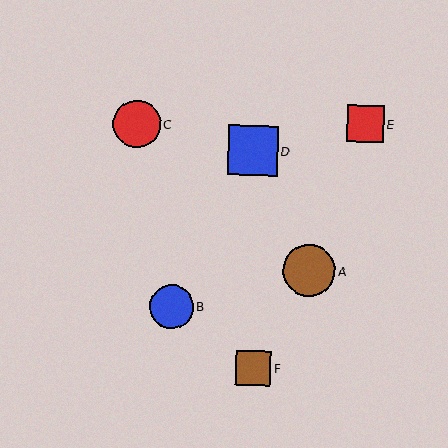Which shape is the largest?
The brown circle (labeled A) is the largest.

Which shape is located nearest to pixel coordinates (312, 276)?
The brown circle (labeled A) at (309, 271) is nearest to that location.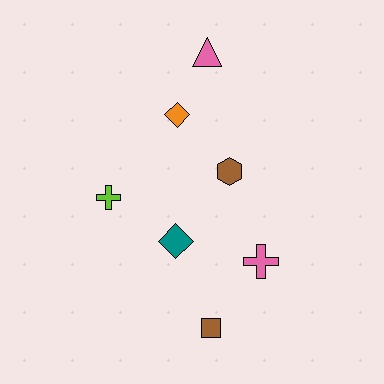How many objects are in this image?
There are 7 objects.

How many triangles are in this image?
There is 1 triangle.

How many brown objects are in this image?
There are 2 brown objects.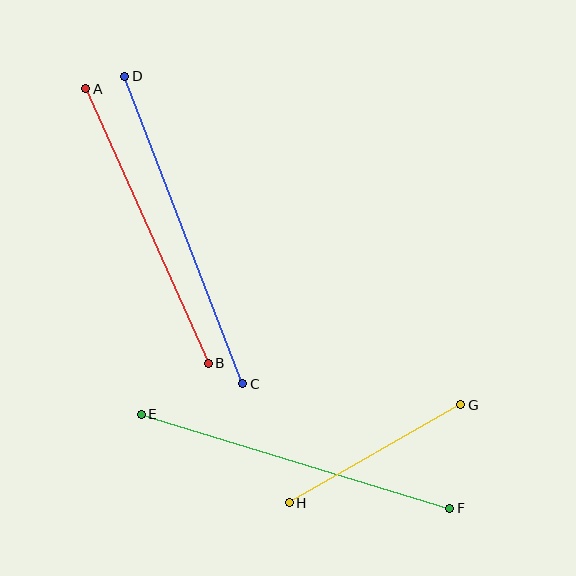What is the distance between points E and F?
The distance is approximately 323 pixels.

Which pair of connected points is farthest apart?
Points C and D are farthest apart.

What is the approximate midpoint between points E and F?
The midpoint is at approximately (295, 461) pixels.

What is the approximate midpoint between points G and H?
The midpoint is at approximately (375, 454) pixels.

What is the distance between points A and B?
The distance is approximately 300 pixels.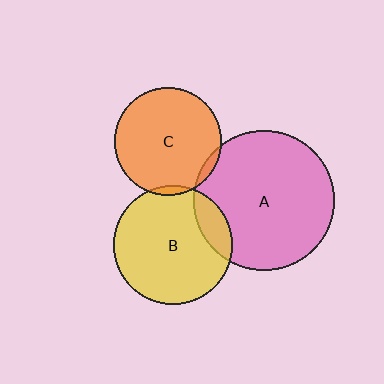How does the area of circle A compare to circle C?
Approximately 1.7 times.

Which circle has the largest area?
Circle A (pink).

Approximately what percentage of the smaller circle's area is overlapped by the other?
Approximately 5%.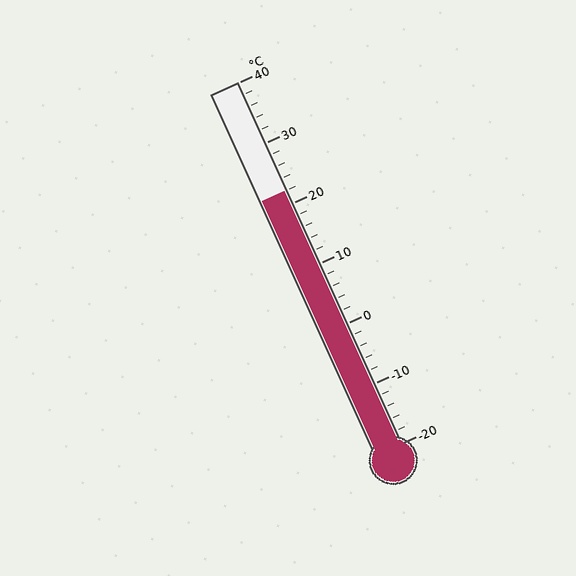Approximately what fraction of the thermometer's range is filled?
The thermometer is filled to approximately 70% of its range.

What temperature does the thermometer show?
The thermometer shows approximately 22°C.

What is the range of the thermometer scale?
The thermometer scale ranges from -20°C to 40°C.